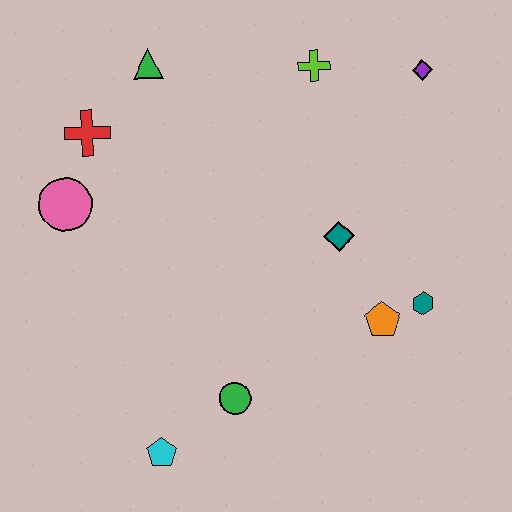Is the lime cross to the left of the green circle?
No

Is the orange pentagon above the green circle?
Yes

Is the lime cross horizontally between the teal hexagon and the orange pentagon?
No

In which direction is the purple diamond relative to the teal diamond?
The purple diamond is above the teal diamond.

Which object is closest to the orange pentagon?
The teal hexagon is closest to the orange pentagon.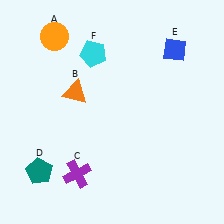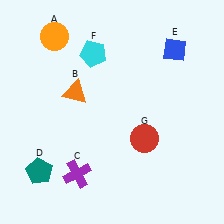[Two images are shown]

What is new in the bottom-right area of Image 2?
A red circle (G) was added in the bottom-right area of Image 2.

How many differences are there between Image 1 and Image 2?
There is 1 difference between the two images.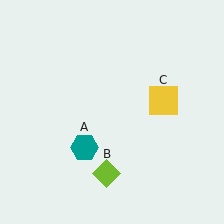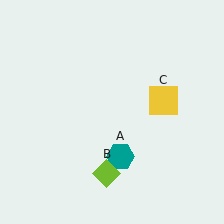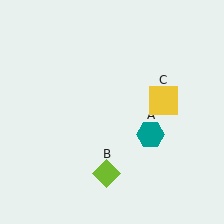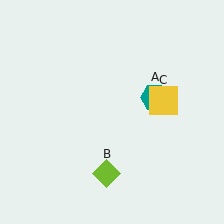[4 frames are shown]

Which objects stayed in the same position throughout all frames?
Lime diamond (object B) and yellow square (object C) remained stationary.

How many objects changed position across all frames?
1 object changed position: teal hexagon (object A).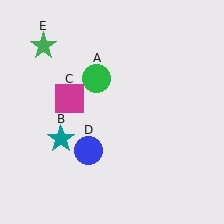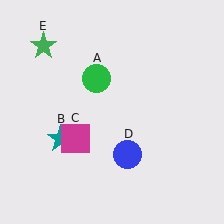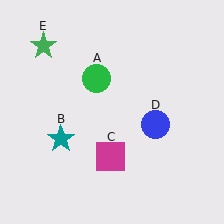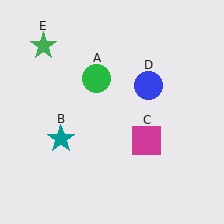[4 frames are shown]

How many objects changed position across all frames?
2 objects changed position: magenta square (object C), blue circle (object D).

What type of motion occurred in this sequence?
The magenta square (object C), blue circle (object D) rotated counterclockwise around the center of the scene.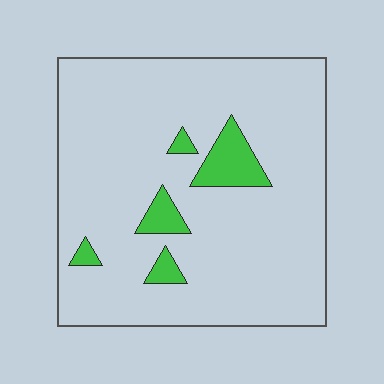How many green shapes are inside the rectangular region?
5.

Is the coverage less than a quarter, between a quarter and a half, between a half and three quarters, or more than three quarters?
Less than a quarter.